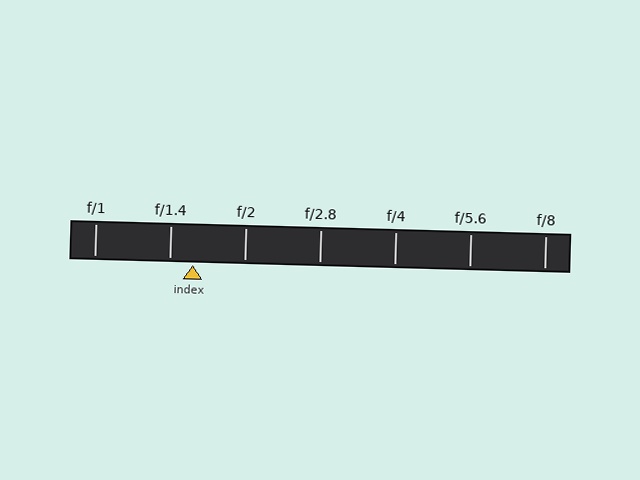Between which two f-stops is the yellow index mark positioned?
The index mark is between f/1.4 and f/2.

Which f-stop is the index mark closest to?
The index mark is closest to f/1.4.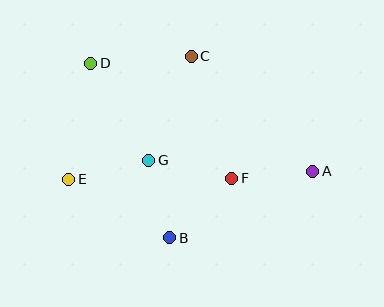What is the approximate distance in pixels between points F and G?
The distance between F and G is approximately 85 pixels.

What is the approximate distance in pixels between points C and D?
The distance between C and D is approximately 101 pixels.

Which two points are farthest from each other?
Points A and D are farthest from each other.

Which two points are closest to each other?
Points B and G are closest to each other.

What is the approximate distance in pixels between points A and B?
The distance between A and B is approximately 158 pixels.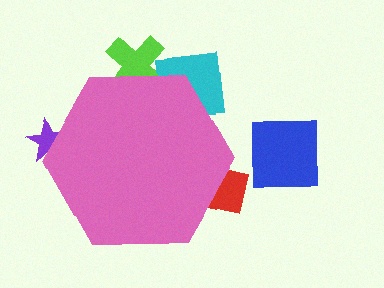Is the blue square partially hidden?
No, the blue square is fully visible.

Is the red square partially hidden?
Yes, the red square is partially hidden behind the pink hexagon.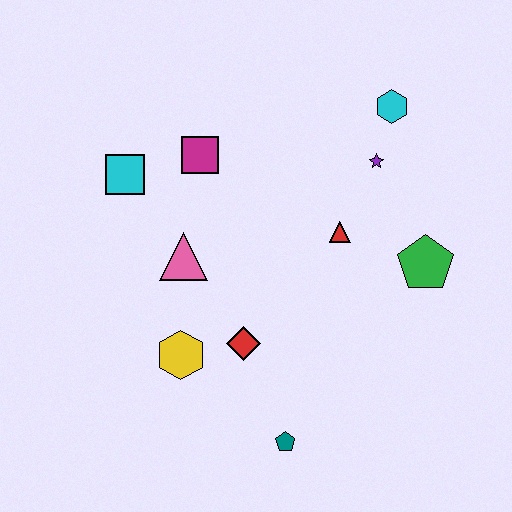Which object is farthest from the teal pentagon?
The cyan hexagon is farthest from the teal pentagon.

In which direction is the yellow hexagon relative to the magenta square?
The yellow hexagon is below the magenta square.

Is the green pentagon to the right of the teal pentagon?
Yes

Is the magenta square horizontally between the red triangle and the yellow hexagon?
Yes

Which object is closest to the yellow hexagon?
The red diamond is closest to the yellow hexagon.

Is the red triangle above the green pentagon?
Yes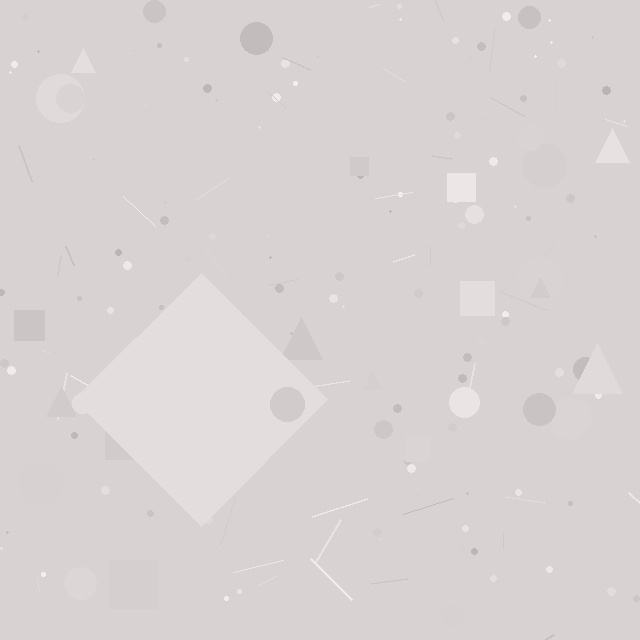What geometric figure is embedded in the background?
A diamond is embedded in the background.